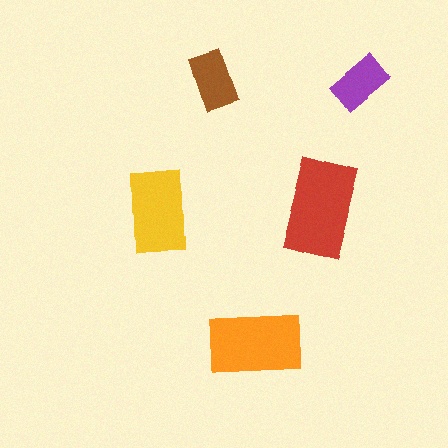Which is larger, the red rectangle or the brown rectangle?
The red one.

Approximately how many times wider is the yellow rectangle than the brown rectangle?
About 1.5 times wider.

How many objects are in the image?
There are 5 objects in the image.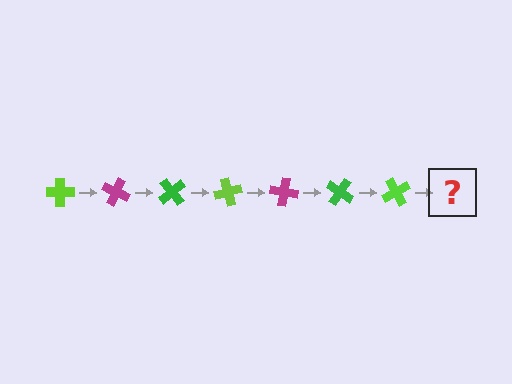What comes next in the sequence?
The next element should be a magenta cross, rotated 175 degrees from the start.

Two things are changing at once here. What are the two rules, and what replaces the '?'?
The two rules are that it rotates 25 degrees each step and the color cycles through lime, magenta, and green. The '?' should be a magenta cross, rotated 175 degrees from the start.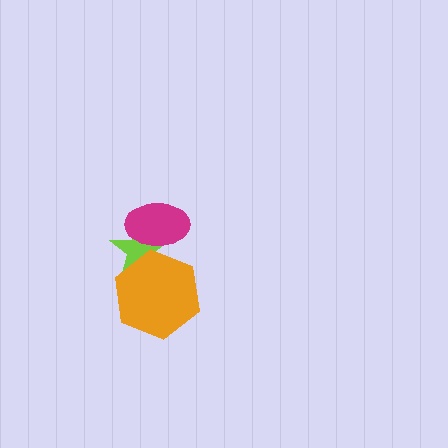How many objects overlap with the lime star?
2 objects overlap with the lime star.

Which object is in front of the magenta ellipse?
The orange hexagon is in front of the magenta ellipse.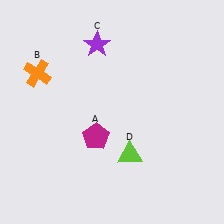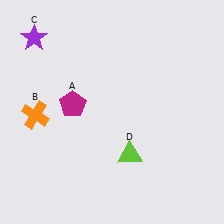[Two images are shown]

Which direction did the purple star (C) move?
The purple star (C) moved left.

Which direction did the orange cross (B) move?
The orange cross (B) moved down.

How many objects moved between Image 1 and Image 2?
3 objects moved between the two images.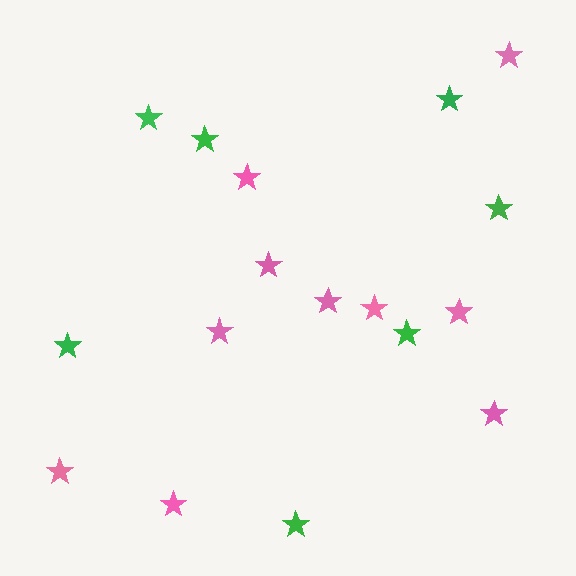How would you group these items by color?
There are 2 groups: one group of pink stars (10) and one group of green stars (7).